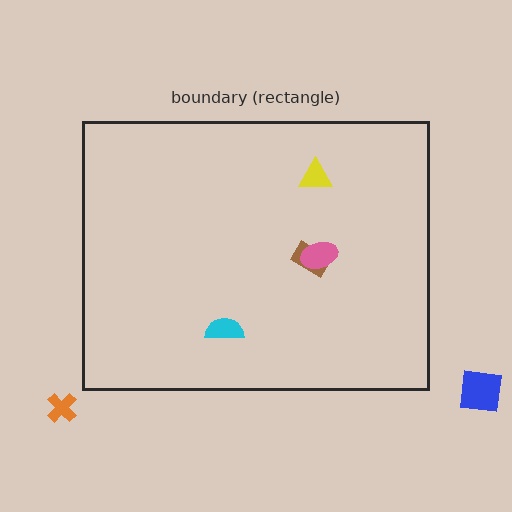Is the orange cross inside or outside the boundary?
Outside.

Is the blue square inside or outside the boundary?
Outside.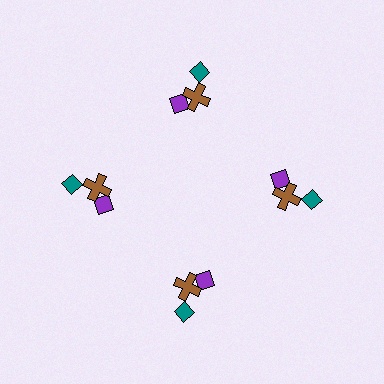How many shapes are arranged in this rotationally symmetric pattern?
There are 12 shapes, arranged in 4 groups of 3.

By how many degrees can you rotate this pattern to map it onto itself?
The pattern maps onto itself every 90 degrees of rotation.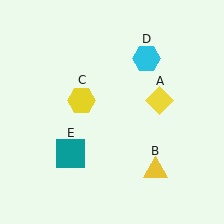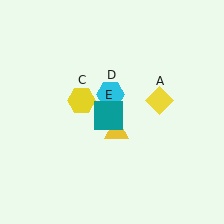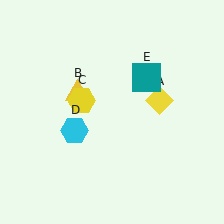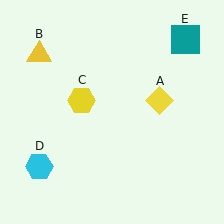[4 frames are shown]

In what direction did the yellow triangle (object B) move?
The yellow triangle (object B) moved up and to the left.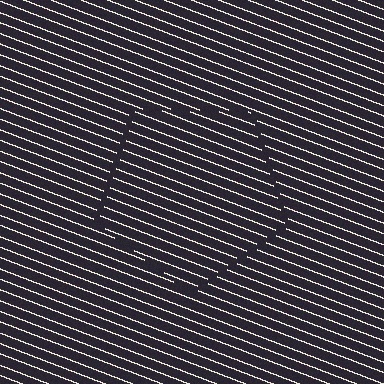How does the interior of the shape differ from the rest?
The interior of the shape contains the same grating, shifted by half a period — the contour is defined by the phase discontinuity where line-ends from the inner and outer gratings abut.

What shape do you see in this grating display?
An illusory pentagon. The interior of the shape contains the same grating, shifted by half a period — the contour is defined by the phase discontinuity where line-ends from the inner and outer gratings abut.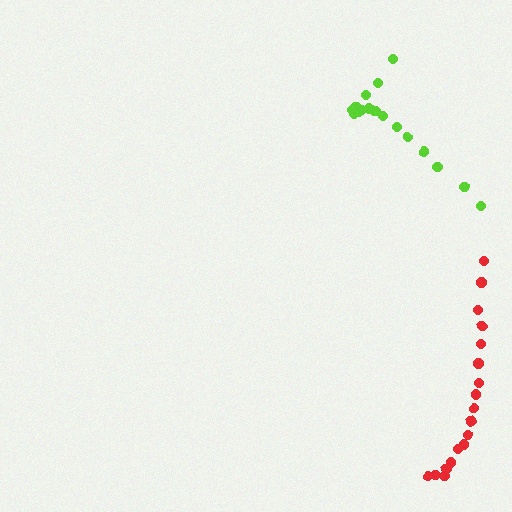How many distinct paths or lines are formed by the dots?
There are 2 distinct paths.